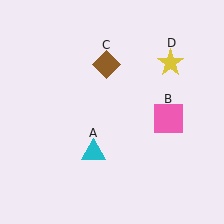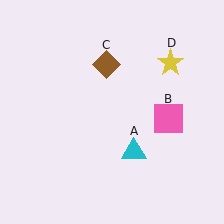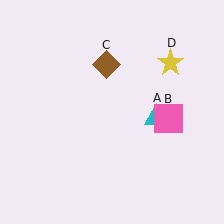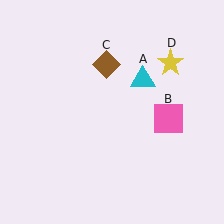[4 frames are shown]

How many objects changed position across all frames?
1 object changed position: cyan triangle (object A).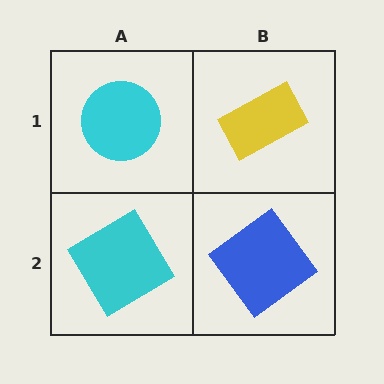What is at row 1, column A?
A cyan circle.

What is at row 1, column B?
A yellow rectangle.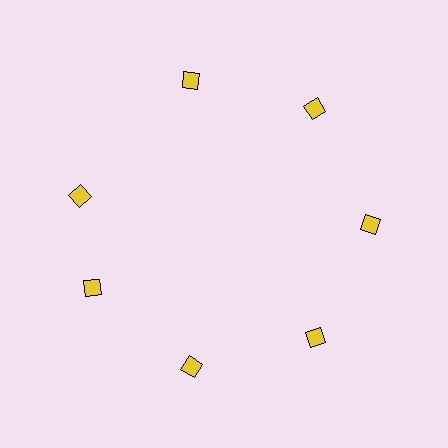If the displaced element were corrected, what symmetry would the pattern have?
It would have 7-fold rotational symmetry — the pattern would map onto itself every 51 degrees.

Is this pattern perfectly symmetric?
No. The 7 yellow diamonds are arranged in a ring, but one element near the 10 o'clock position is rotated out of alignment along the ring, breaking the 7-fold rotational symmetry.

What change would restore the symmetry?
The symmetry would be restored by rotating it back into even spacing with its neighbors so that all 7 diamonds sit at equal angles and equal distance from the center.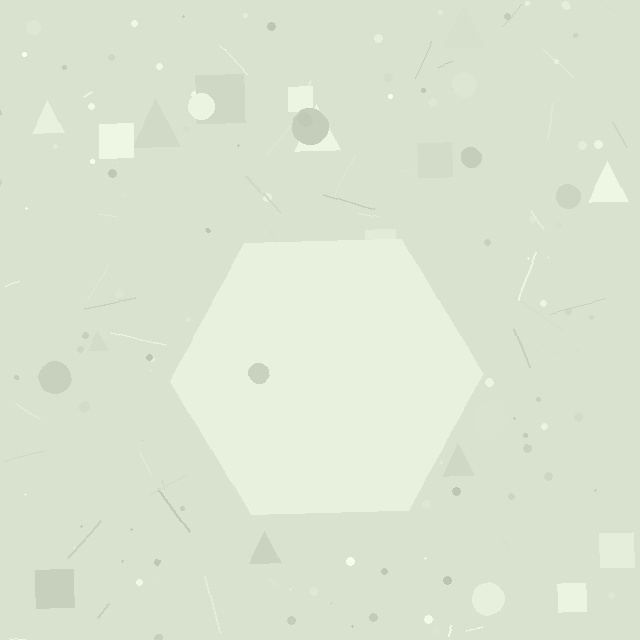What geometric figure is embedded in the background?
A hexagon is embedded in the background.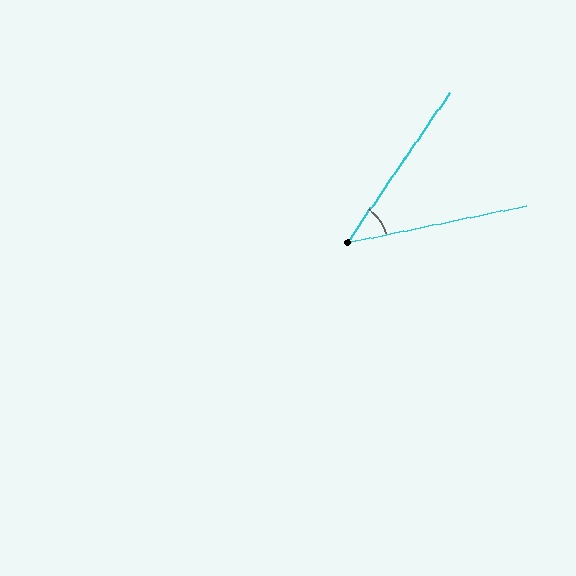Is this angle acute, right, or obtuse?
It is acute.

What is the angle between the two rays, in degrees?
Approximately 44 degrees.